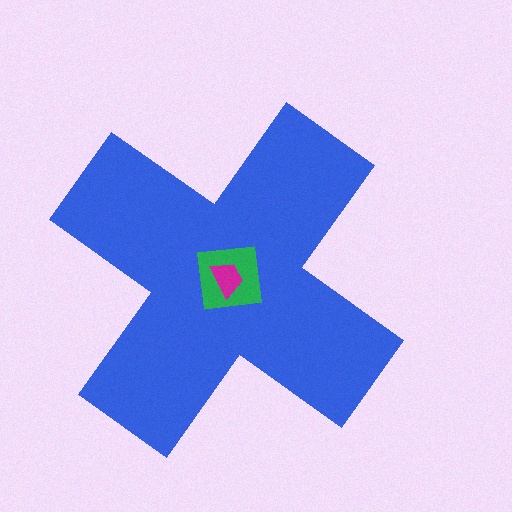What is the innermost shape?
The magenta trapezoid.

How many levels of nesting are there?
3.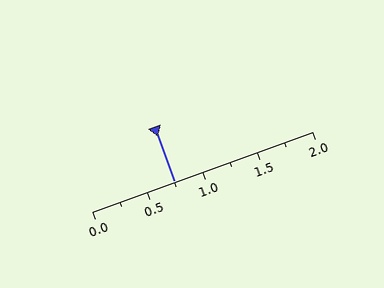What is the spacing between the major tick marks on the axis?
The major ticks are spaced 0.5 apart.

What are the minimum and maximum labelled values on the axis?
The axis runs from 0.0 to 2.0.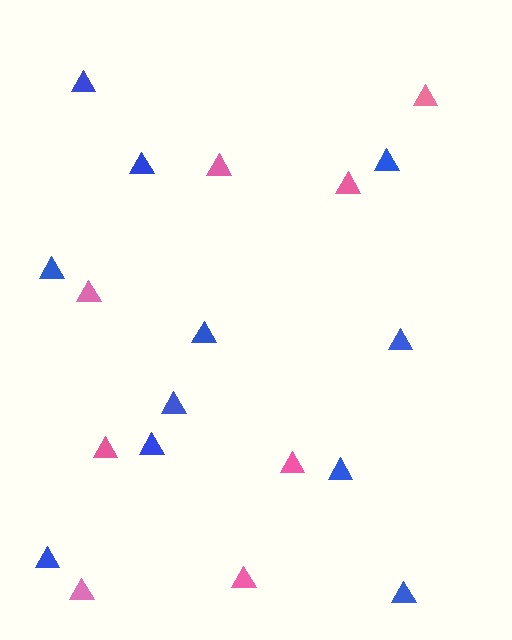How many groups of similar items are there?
There are 2 groups: one group of blue triangles (11) and one group of pink triangles (8).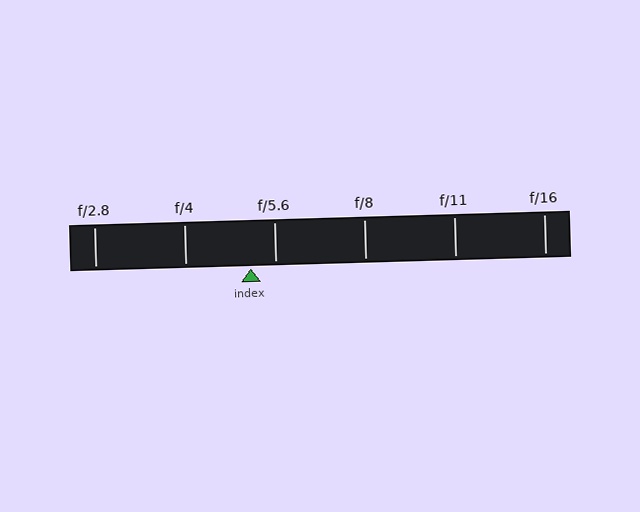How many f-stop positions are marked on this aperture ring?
There are 6 f-stop positions marked.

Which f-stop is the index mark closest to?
The index mark is closest to f/5.6.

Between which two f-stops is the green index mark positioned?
The index mark is between f/4 and f/5.6.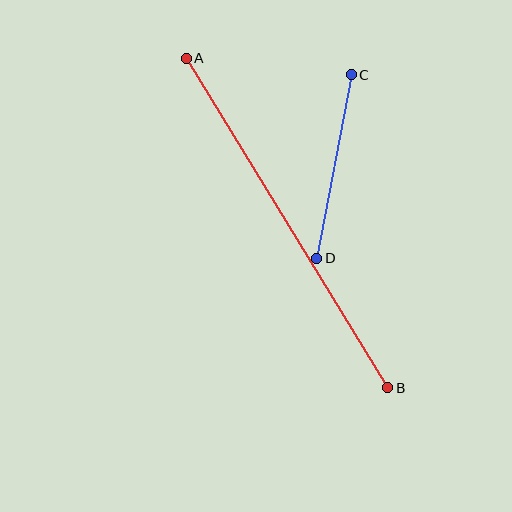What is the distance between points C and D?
The distance is approximately 187 pixels.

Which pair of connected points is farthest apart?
Points A and B are farthest apart.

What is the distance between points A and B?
The distance is approximately 386 pixels.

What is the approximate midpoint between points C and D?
The midpoint is at approximately (334, 166) pixels.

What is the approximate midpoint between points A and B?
The midpoint is at approximately (287, 223) pixels.